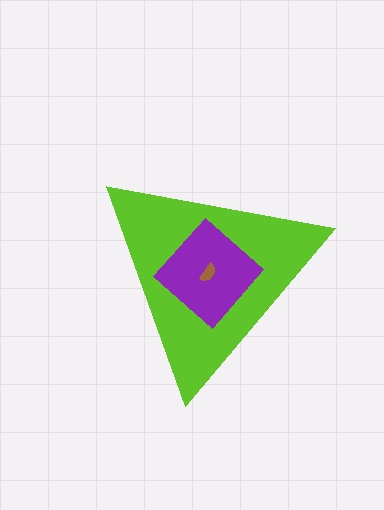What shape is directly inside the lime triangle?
The purple diamond.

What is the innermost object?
The brown semicircle.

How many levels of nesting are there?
3.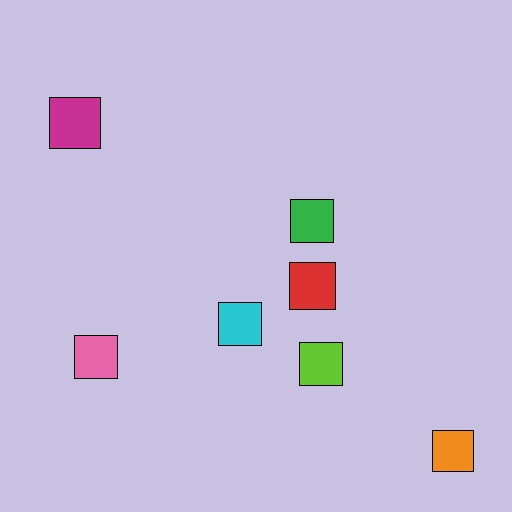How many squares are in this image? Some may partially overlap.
There are 7 squares.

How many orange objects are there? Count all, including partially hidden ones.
There is 1 orange object.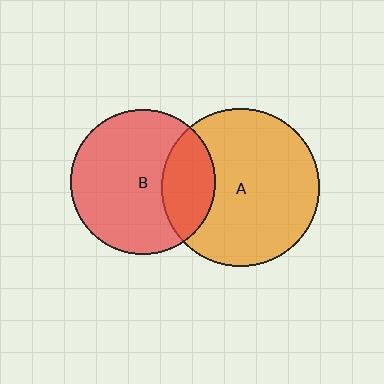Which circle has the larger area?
Circle A (orange).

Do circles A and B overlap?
Yes.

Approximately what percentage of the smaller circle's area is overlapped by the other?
Approximately 25%.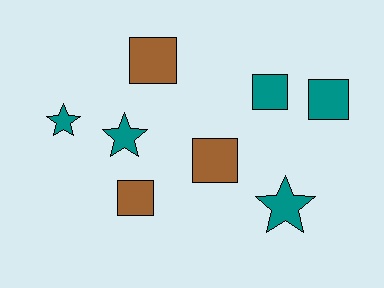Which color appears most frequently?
Teal, with 5 objects.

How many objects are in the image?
There are 8 objects.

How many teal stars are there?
There are 3 teal stars.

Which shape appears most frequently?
Square, with 5 objects.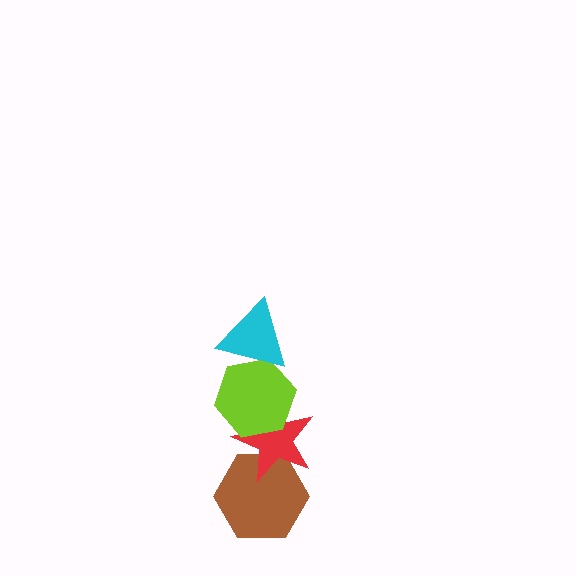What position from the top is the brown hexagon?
The brown hexagon is 4th from the top.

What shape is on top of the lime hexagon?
The cyan triangle is on top of the lime hexagon.